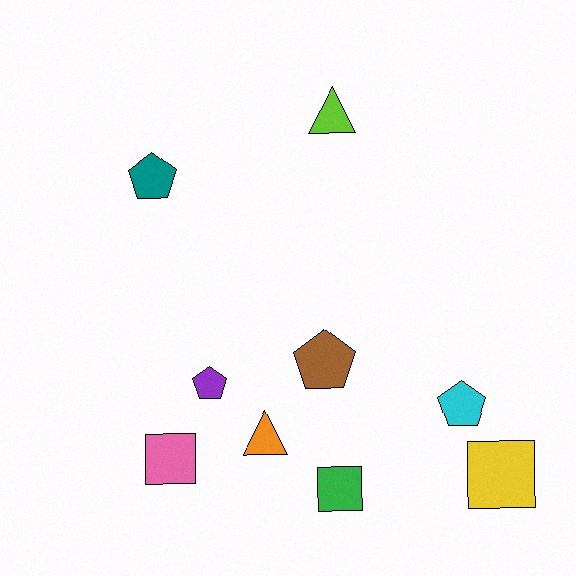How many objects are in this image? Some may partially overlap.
There are 9 objects.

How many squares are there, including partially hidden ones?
There are 3 squares.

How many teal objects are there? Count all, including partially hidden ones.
There is 1 teal object.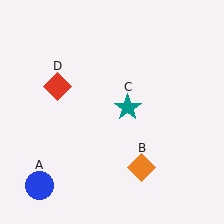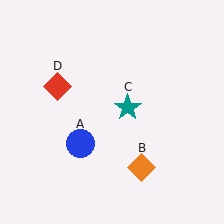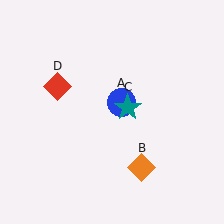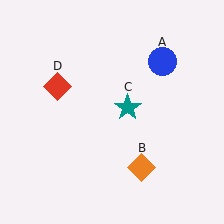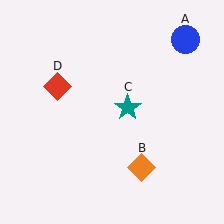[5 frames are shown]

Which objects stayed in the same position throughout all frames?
Orange diamond (object B) and teal star (object C) and red diamond (object D) remained stationary.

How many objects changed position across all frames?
1 object changed position: blue circle (object A).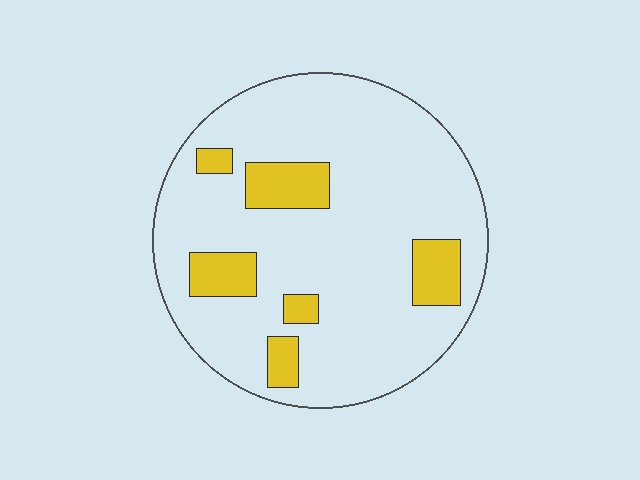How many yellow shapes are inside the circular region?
6.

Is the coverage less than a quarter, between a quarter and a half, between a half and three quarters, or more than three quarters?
Less than a quarter.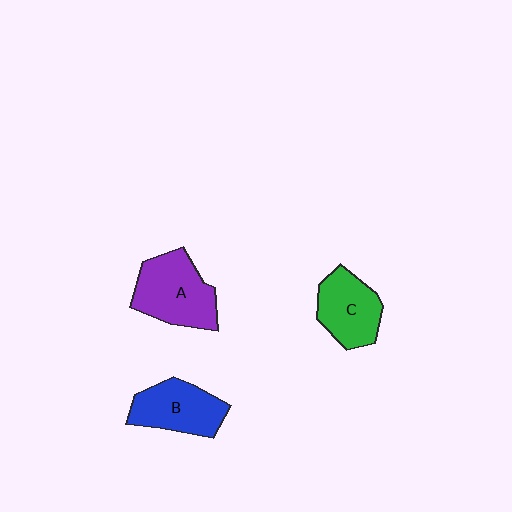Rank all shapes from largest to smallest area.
From largest to smallest: A (purple), B (blue), C (green).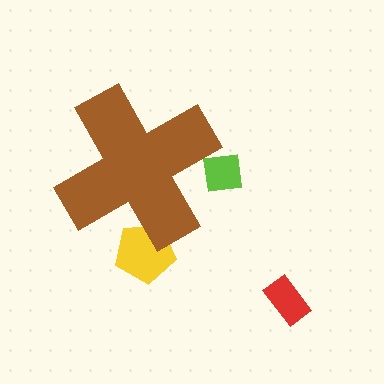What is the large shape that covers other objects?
A brown cross.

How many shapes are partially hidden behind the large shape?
2 shapes are partially hidden.